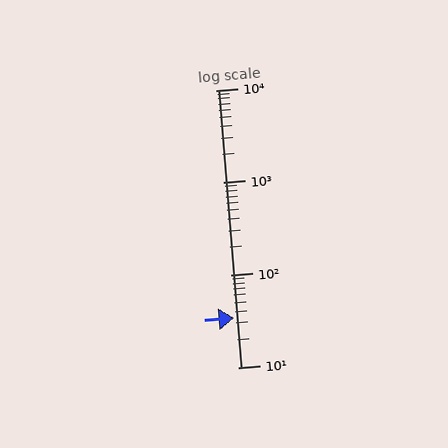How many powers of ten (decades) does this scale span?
The scale spans 3 decades, from 10 to 10000.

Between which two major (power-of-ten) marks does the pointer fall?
The pointer is between 10 and 100.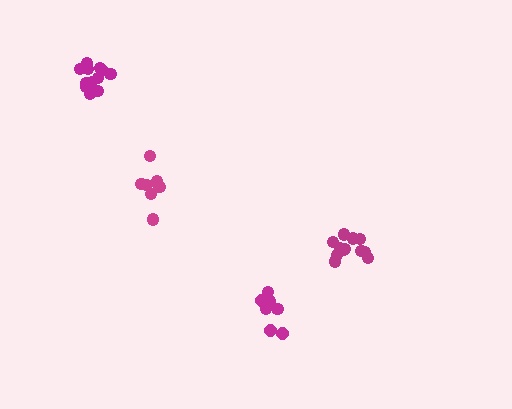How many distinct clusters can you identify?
There are 4 distinct clusters.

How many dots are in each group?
Group 1: 13 dots, Group 2: 7 dots, Group 3: 13 dots, Group 4: 7 dots (40 total).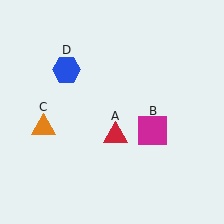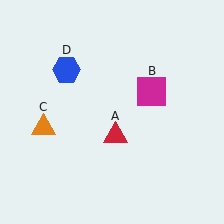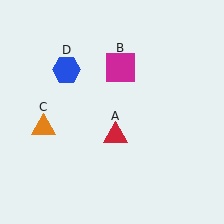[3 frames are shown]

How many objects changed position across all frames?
1 object changed position: magenta square (object B).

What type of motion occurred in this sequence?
The magenta square (object B) rotated counterclockwise around the center of the scene.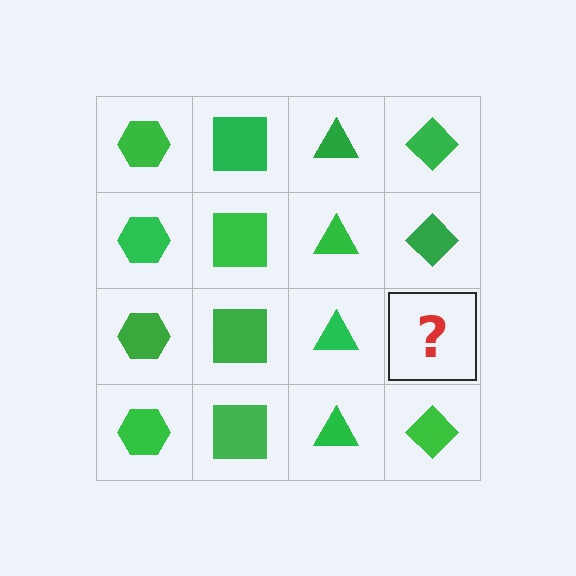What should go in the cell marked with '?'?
The missing cell should contain a green diamond.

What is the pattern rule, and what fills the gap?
The rule is that each column has a consistent shape. The gap should be filled with a green diamond.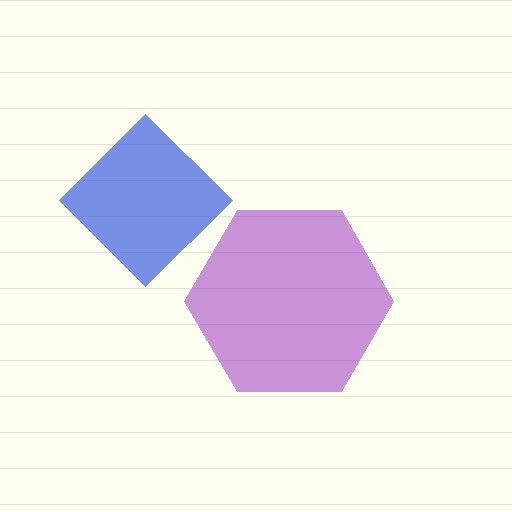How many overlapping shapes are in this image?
There are 2 overlapping shapes in the image.